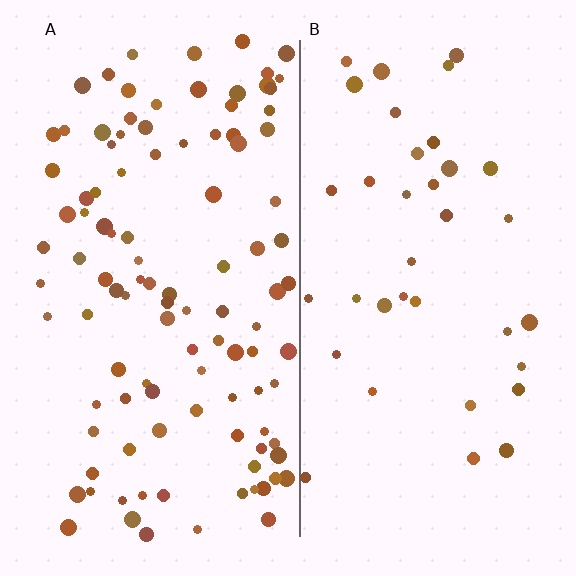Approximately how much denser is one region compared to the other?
Approximately 2.9× — region A over region B.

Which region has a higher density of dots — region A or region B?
A (the left).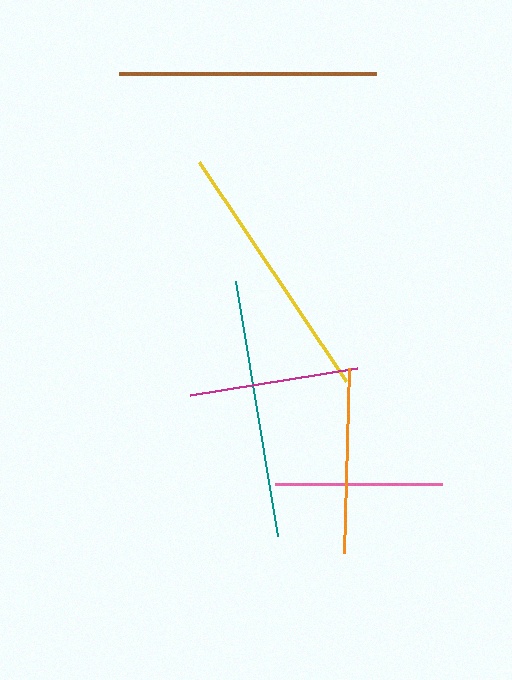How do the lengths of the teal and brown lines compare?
The teal and brown lines are approximately the same length.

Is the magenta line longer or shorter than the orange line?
The orange line is longer than the magenta line.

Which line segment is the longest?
The yellow line is the longest at approximately 264 pixels.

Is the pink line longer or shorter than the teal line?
The teal line is longer than the pink line.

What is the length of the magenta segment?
The magenta segment is approximately 169 pixels long.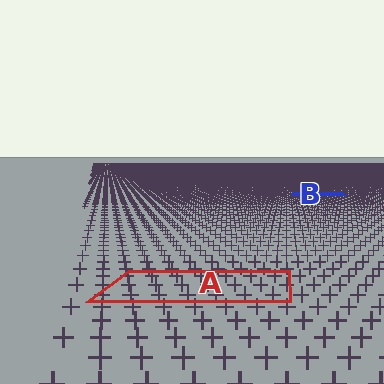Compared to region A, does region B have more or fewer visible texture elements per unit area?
Region B has more texture elements per unit area — they are packed more densely because it is farther away.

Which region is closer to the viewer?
Region A is closer. The texture elements there are larger and more spread out.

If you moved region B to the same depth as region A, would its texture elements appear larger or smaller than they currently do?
They would appear larger. At a closer depth, the same texture elements are projected at a bigger on-screen size.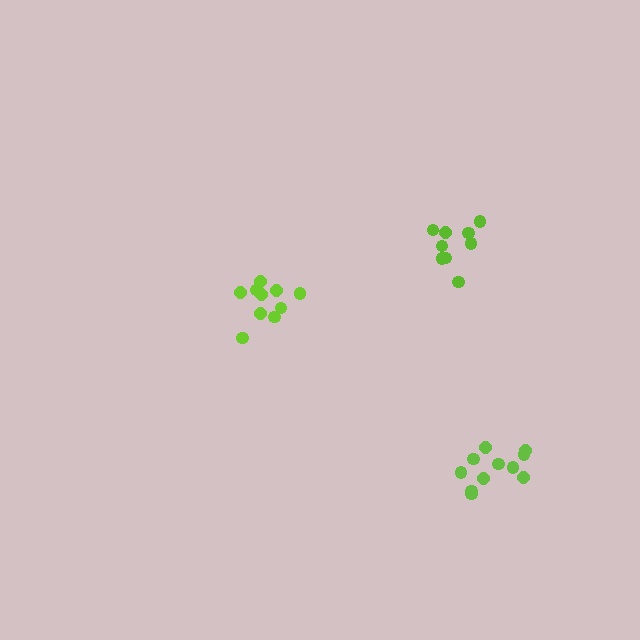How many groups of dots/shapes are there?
There are 3 groups.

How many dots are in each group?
Group 1: 10 dots, Group 2: 9 dots, Group 3: 11 dots (30 total).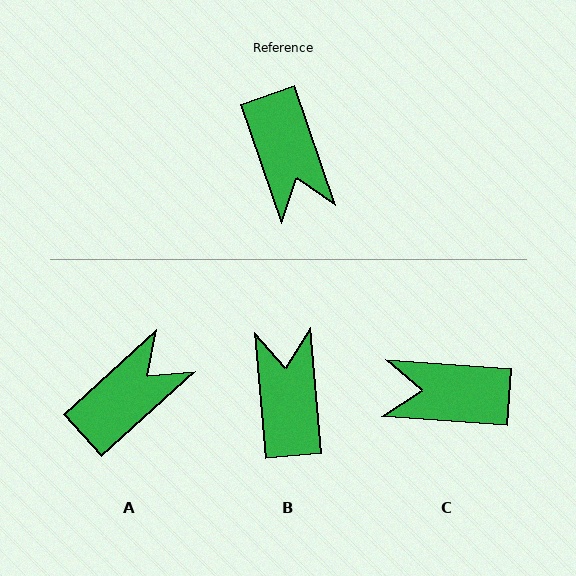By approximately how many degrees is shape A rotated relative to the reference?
Approximately 113 degrees counter-clockwise.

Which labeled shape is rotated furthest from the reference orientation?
B, about 166 degrees away.